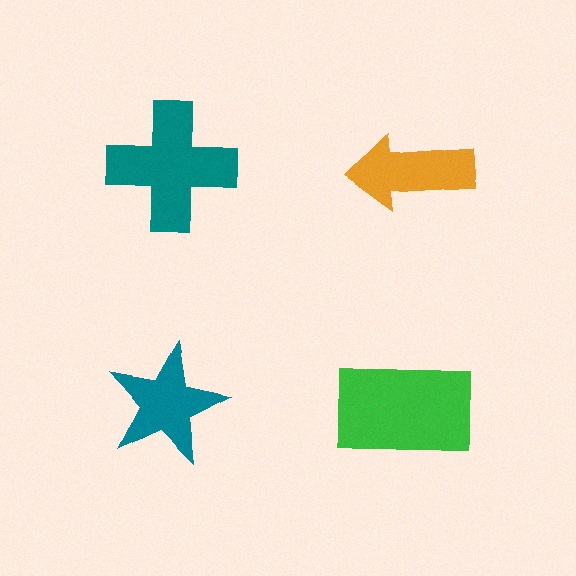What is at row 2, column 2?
A green rectangle.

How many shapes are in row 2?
2 shapes.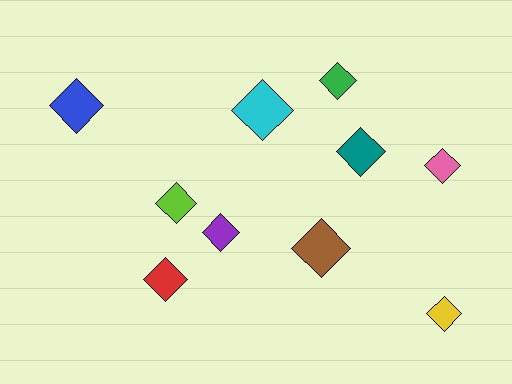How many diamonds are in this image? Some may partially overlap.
There are 10 diamonds.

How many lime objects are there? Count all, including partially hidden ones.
There is 1 lime object.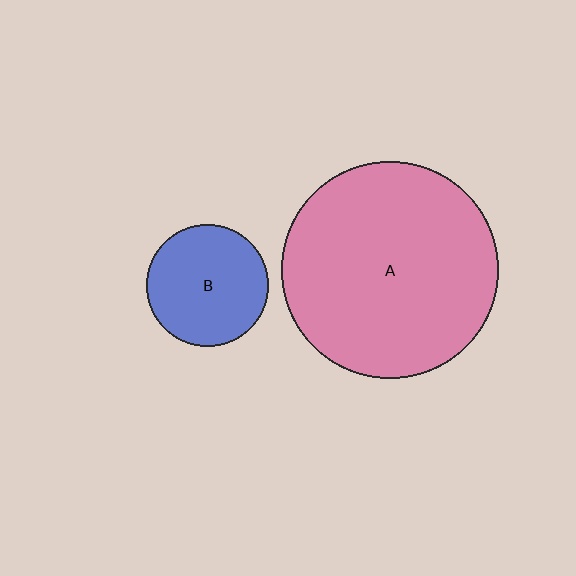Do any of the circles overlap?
No, none of the circles overlap.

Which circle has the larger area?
Circle A (pink).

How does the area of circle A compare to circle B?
Approximately 3.1 times.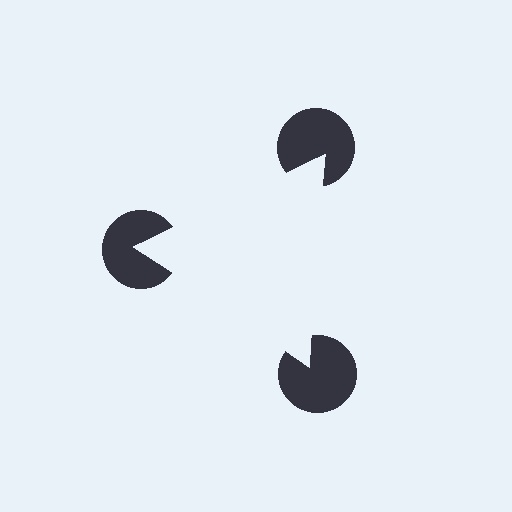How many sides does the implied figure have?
3 sides.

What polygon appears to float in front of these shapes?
An illusory triangle — its edges are inferred from the aligned wedge cuts in the pac-man discs, not physically drawn.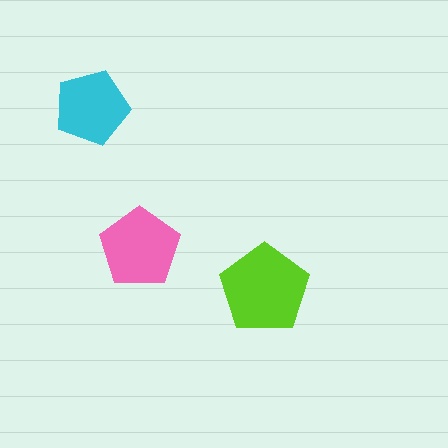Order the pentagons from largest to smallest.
the lime one, the pink one, the cyan one.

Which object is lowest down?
The lime pentagon is bottommost.